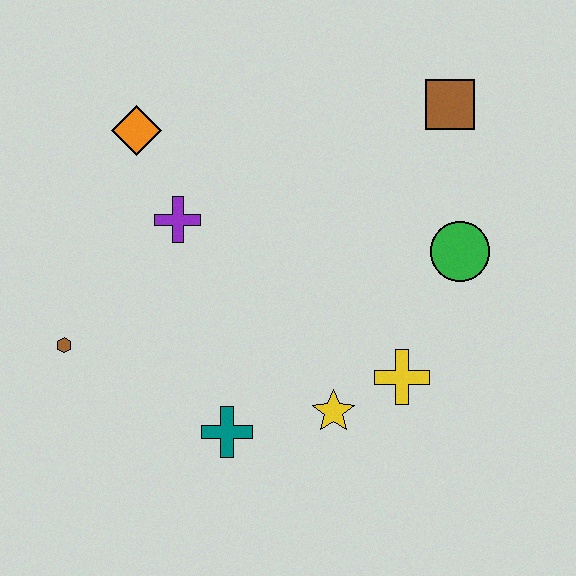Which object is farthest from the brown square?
The brown hexagon is farthest from the brown square.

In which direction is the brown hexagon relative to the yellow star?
The brown hexagon is to the left of the yellow star.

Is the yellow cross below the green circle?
Yes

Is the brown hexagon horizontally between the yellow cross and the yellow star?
No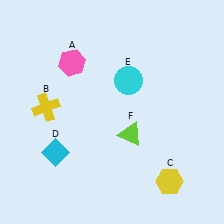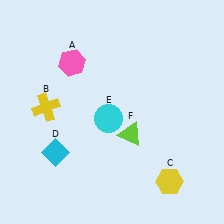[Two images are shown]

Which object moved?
The cyan circle (E) moved down.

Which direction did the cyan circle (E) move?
The cyan circle (E) moved down.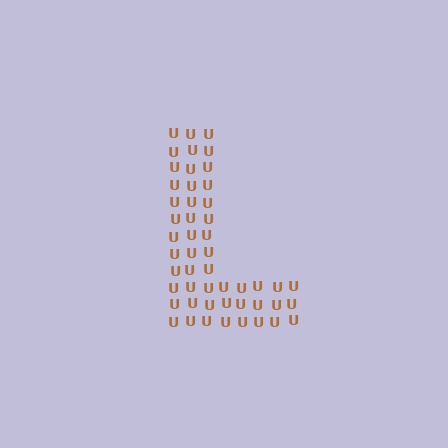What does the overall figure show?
The overall figure shows the letter L.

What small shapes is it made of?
It is made of small letter U's.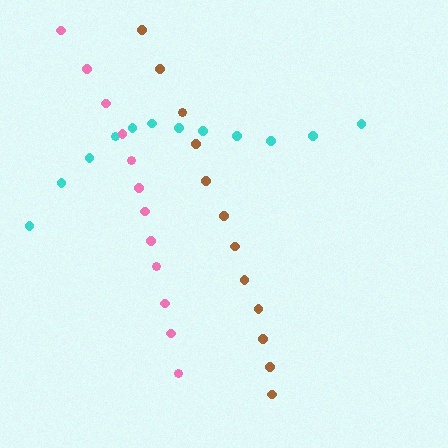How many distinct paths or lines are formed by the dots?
There are 3 distinct paths.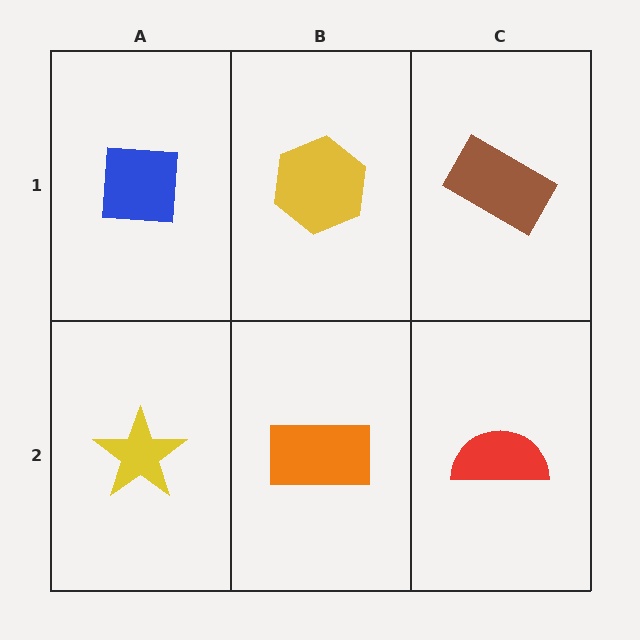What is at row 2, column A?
A yellow star.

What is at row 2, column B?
An orange rectangle.